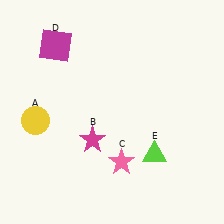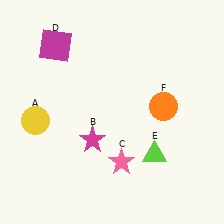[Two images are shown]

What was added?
An orange circle (F) was added in Image 2.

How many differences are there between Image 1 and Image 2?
There is 1 difference between the two images.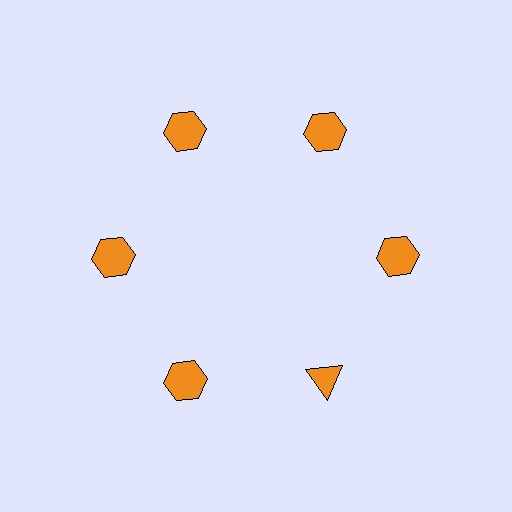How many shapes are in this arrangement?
There are 6 shapes arranged in a ring pattern.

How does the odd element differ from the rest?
It has a different shape: triangle instead of hexagon.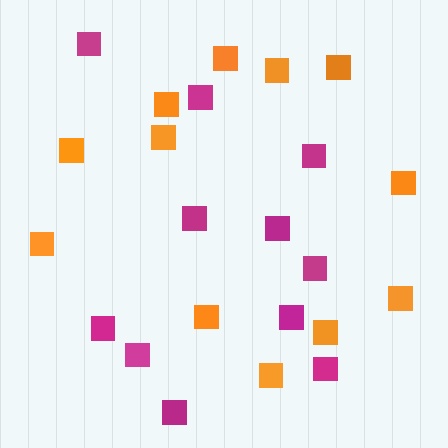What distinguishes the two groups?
There are 2 groups: one group of magenta squares (11) and one group of orange squares (12).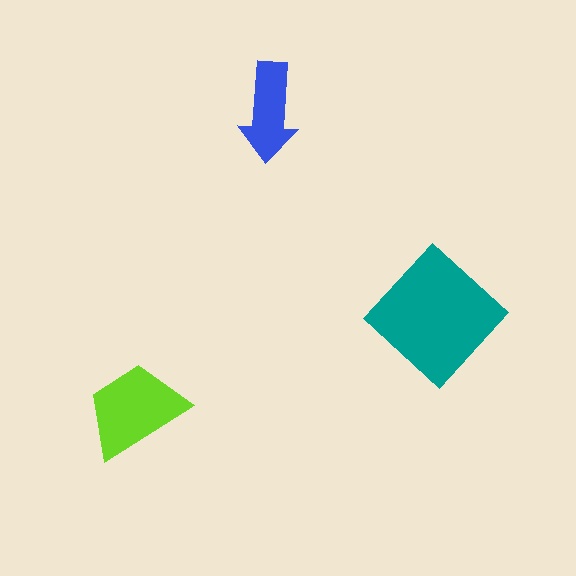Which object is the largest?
The teal diamond.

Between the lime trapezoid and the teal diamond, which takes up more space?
The teal diamond.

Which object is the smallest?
The blue arrow.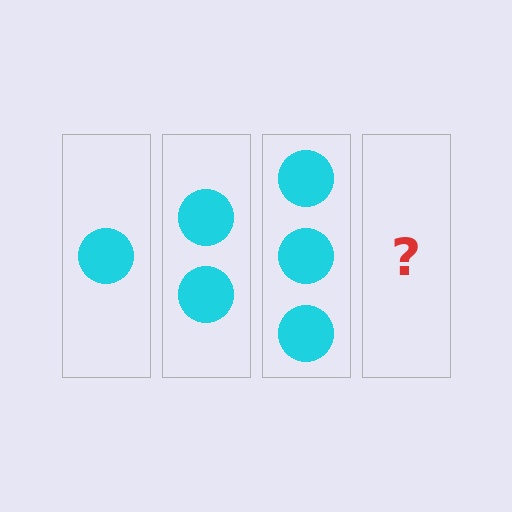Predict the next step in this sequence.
The next step is 4 circles.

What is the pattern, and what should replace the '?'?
The pattern is that each step adds one more circle. The '?' should be 4 circles.